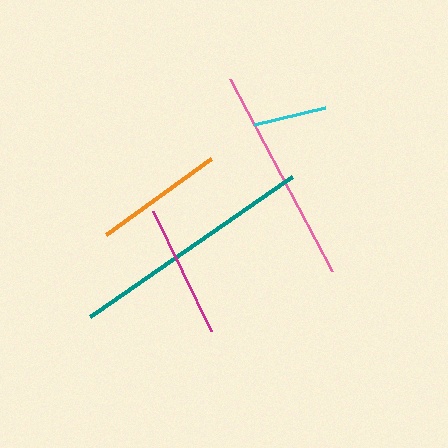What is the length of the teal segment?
The teal segment is approximately 247 pixels long.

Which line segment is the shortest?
The cyan line is the shortest at approximately 74 pixels.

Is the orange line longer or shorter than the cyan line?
The orange line is longer than the cyan line.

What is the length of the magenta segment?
The magenta segment is approximately 133 pixels long.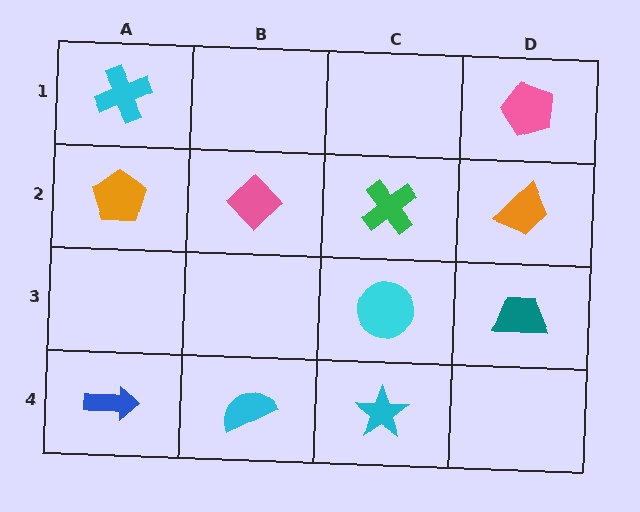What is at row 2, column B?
A pink diamond.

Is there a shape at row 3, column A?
No, that cell is empty.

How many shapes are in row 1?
2 shapes.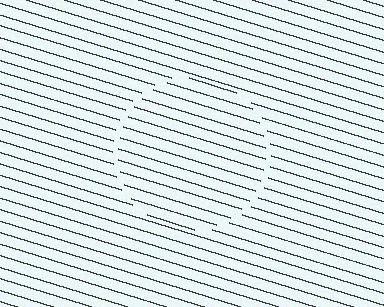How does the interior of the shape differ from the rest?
The interior of the shape contains the same grating, shifted by half a period — the contour is defined by the phase discontinuity where line-ends from the inner and outer gratings abut.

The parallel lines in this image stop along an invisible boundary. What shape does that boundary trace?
An illusory circle. The interior of the shape contains the same grating, shifted by half a period — the contour is defined by the phase discontinuity where line-ends from the inner and outer gratings abut.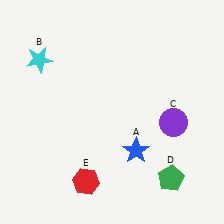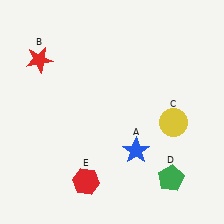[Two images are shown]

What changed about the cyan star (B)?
In Image 1, B is cyan. In Image 2, it changed to red.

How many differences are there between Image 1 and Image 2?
There are 2 differences between the two images.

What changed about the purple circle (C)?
In Image 1, C is purple. In Image 2, it changed to yellow.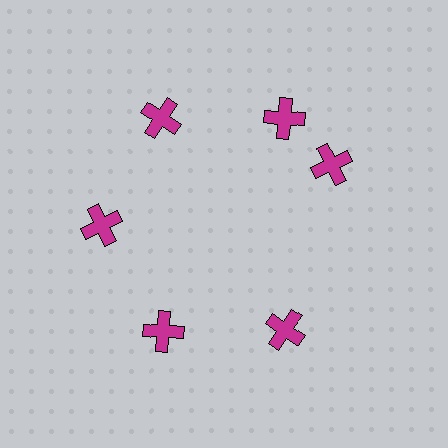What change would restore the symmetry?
The symmetry would be restored by rotating it back into even spacing with its neighbors so that all 6 crosses sit at equal angles and equal distance from the center.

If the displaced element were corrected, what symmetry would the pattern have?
It would have 6-fold rotational symmetry — the pattern would map onto itself every 60 degrees.